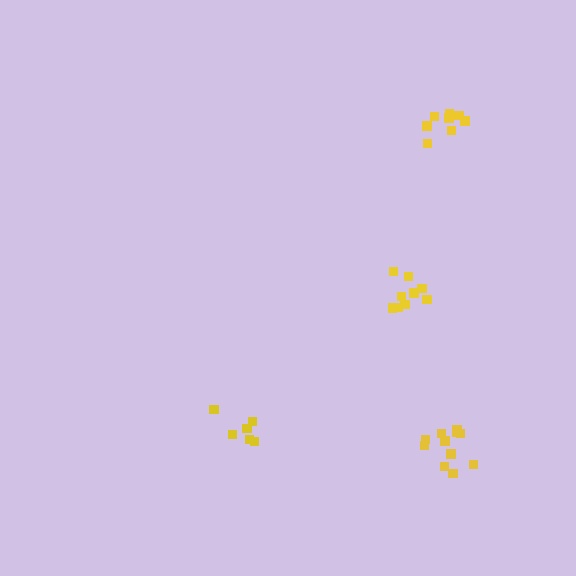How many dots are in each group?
Group 1: 9 dots, Group 2: 6 dots, Group 3: 11 dots, Group 4: 8 dots (34 total).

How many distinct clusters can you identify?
There are 4 distinct clusters.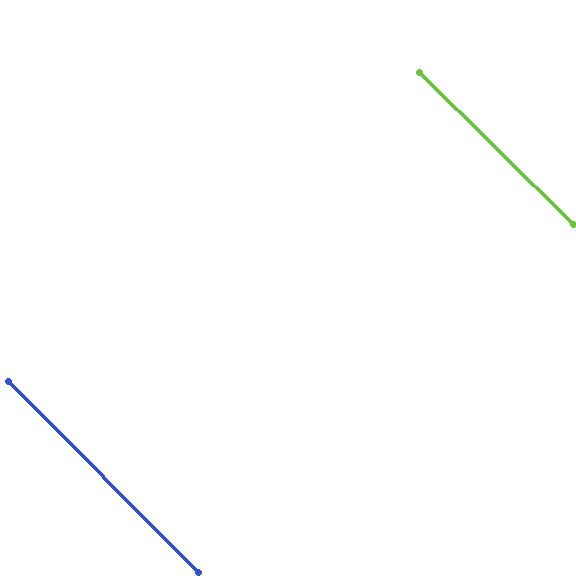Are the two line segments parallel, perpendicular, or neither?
Parallel — their directions differ by only 0.6°.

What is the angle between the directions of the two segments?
Approximately 1 degree.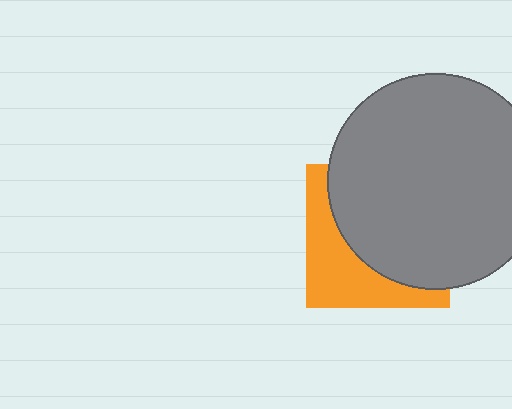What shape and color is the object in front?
The object in front is a gray circle.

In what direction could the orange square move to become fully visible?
The orange square could move toward the lower-left. That would shift it out from behind the gray circle entirely.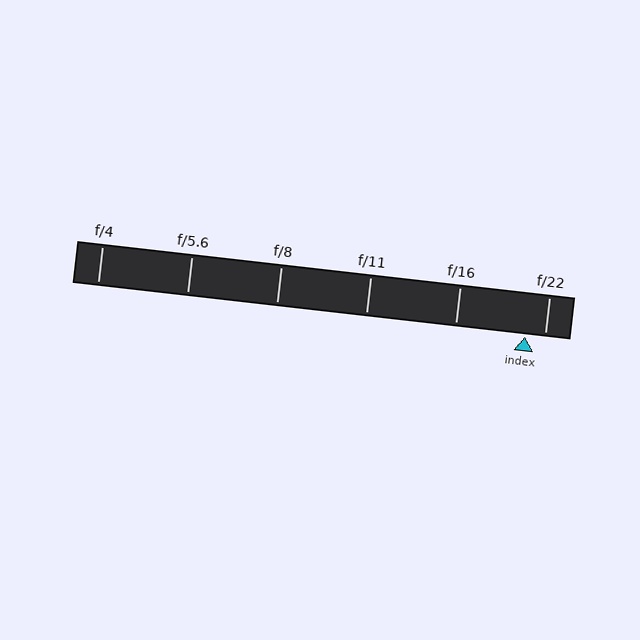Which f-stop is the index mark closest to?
The index mark is closest to f/22.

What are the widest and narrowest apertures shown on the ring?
The widest aperture shown is f/4 and the narrowest is f/22.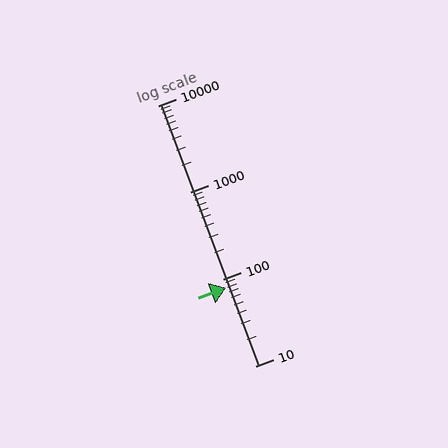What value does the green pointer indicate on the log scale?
The pointer indicates approximately 79.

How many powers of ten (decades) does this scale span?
The scale spans 3 decades, from 10 to 10000.